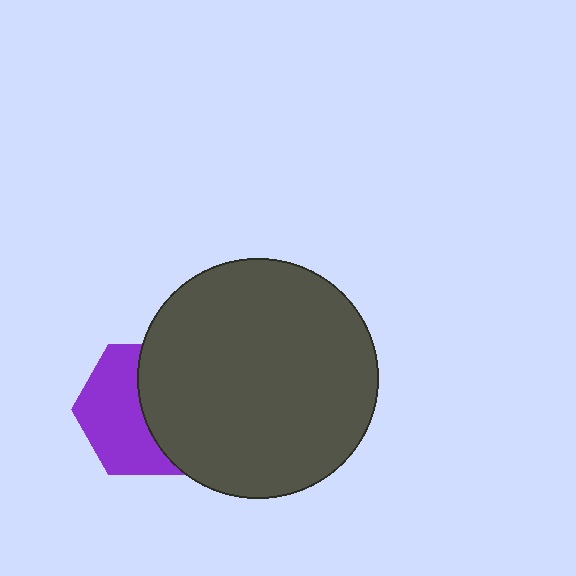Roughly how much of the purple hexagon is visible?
About half of it is visible (roughly 52%).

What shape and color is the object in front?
The object in front is a dark gray circle.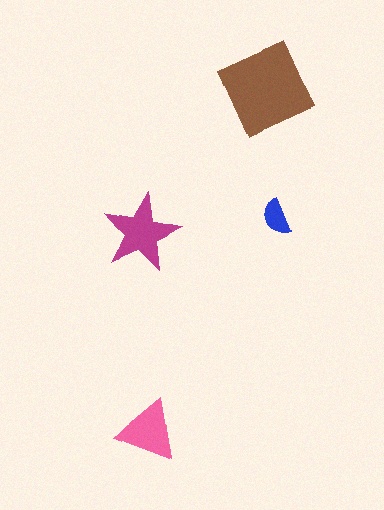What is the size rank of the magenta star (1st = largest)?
2nd.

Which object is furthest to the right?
The blue semicircle is rightmost.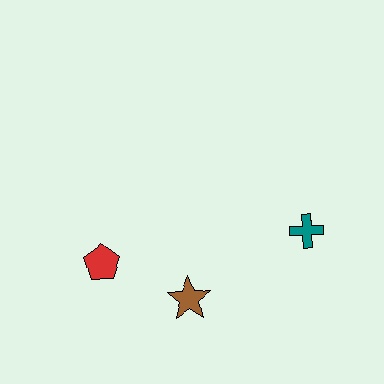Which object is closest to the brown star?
The red pentagon is closest to the brown star.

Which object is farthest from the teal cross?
The red pentagon is farthest from the teal cross.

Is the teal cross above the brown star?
Yes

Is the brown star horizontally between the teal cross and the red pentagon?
Yes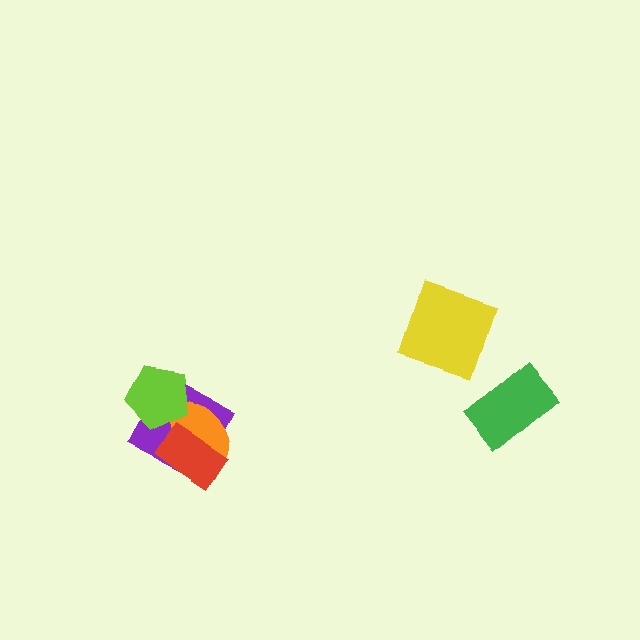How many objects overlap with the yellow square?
0 objects overlap with the yellow square.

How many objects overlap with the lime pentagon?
2 objects overlap with the lime pentagon.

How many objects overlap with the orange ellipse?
3 objects overlap with the orange ellipse.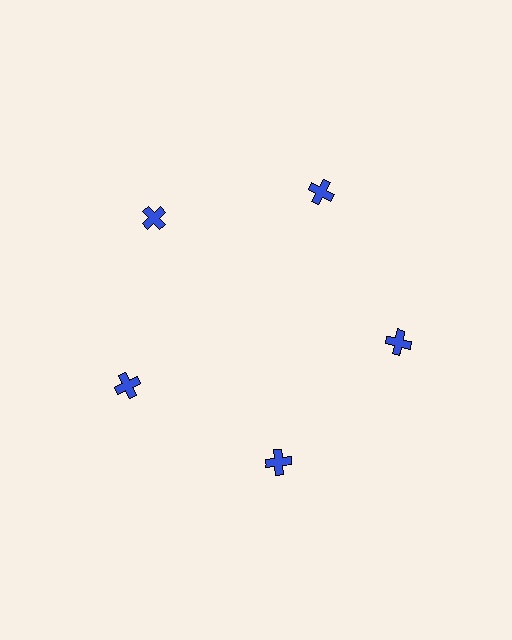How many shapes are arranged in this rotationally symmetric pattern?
There are 5 shapes, arranged in 5 groups of 1.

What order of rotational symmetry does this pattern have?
This pattern has 5-fold rotational symmetry.